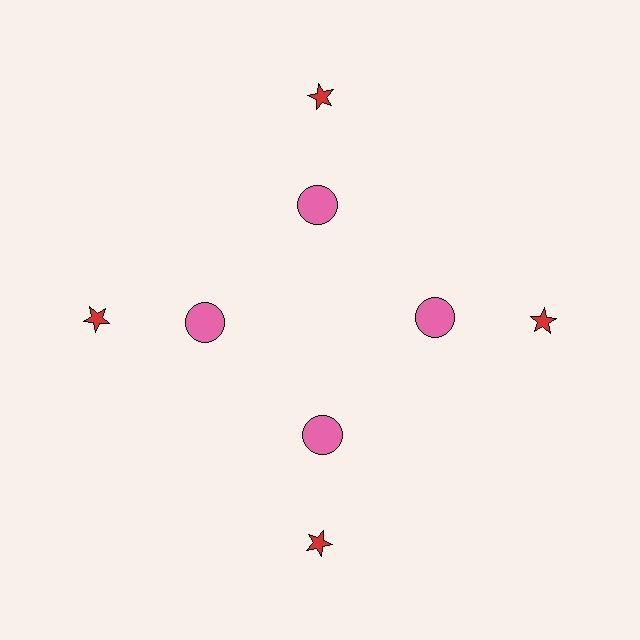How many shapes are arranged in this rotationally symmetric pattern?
There are 8 shapes, arranged in 4 groups of 2.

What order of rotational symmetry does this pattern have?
This pattern has 4-fold rotational symmetry.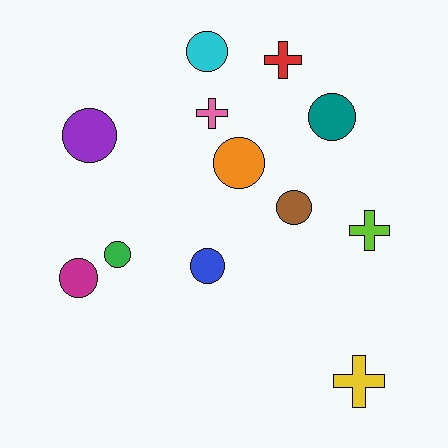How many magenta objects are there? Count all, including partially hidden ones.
There is 1 magenta object.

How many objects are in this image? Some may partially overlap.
There are 12 objects.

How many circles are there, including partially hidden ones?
There are 8 circles.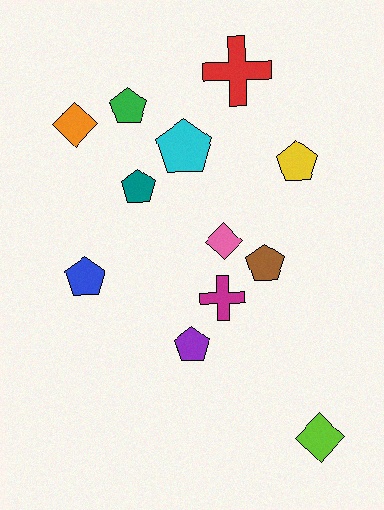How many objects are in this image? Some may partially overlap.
There are 12 objects.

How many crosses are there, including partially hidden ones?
There are 2 crosses.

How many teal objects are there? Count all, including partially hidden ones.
There is 1 teal object.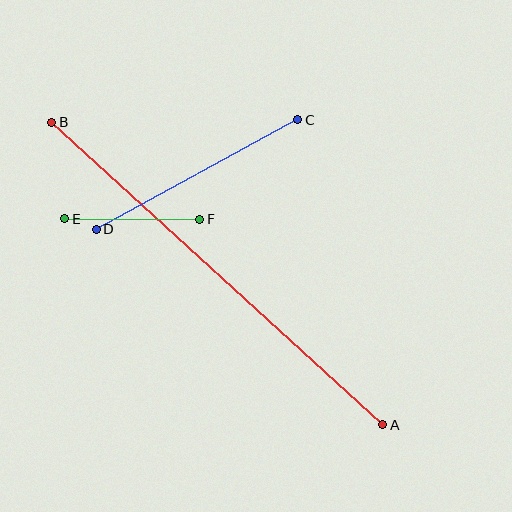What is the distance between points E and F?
The distance is approximately 135 pixels.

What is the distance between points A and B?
The distance is approximately 448 pixels.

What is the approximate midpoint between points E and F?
The midpoint is at approximately (132, 219) pixels.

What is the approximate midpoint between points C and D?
The midpoint is at approximately (197, 175) pixels.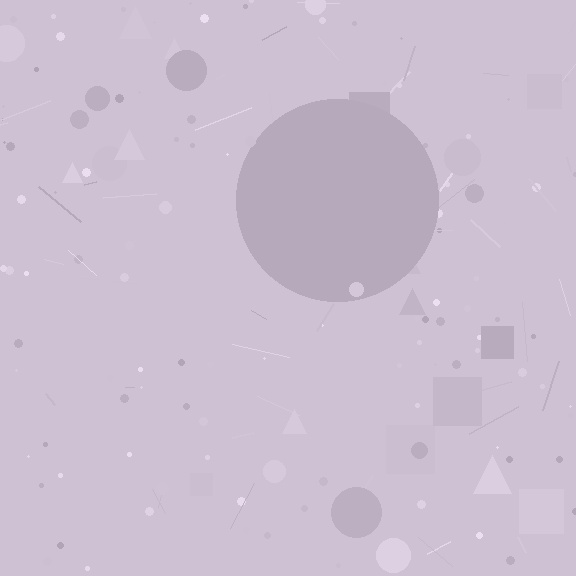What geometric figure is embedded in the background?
A circle is embedded in the background.